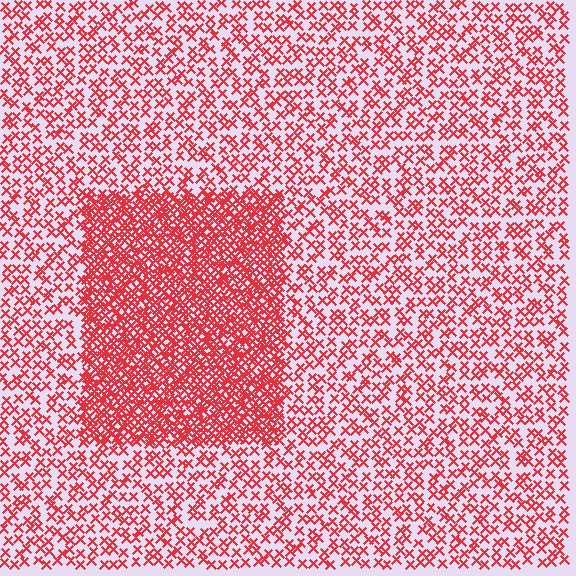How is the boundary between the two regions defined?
The boundary is defined by a change in element density (approximately 2.5x ratio). All elements are the same color, size, and shape.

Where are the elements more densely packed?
The elements are more densely packed inside the rectangle boundary.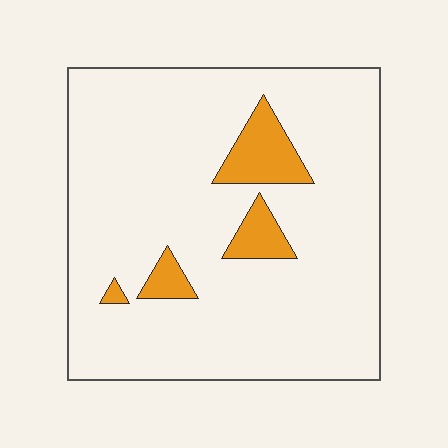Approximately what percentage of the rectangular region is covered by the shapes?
Approximately 10%.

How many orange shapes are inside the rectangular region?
4.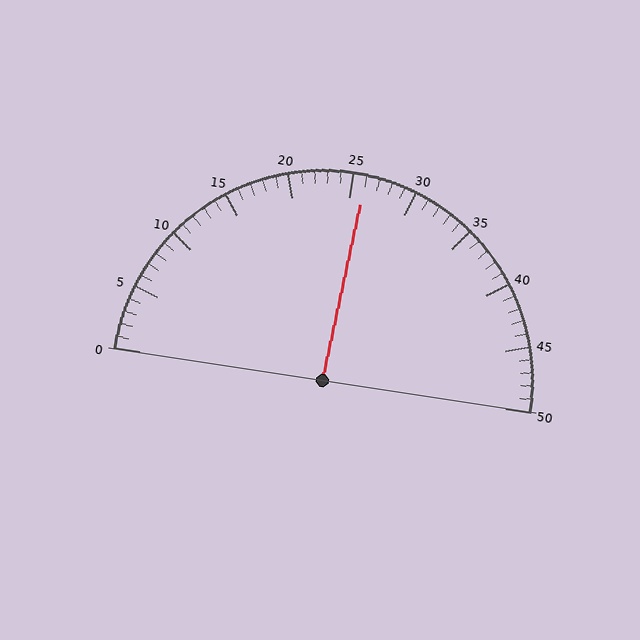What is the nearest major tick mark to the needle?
The nearest major tick mark is 25.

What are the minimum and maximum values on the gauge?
The gauge ranges from 0 to 50.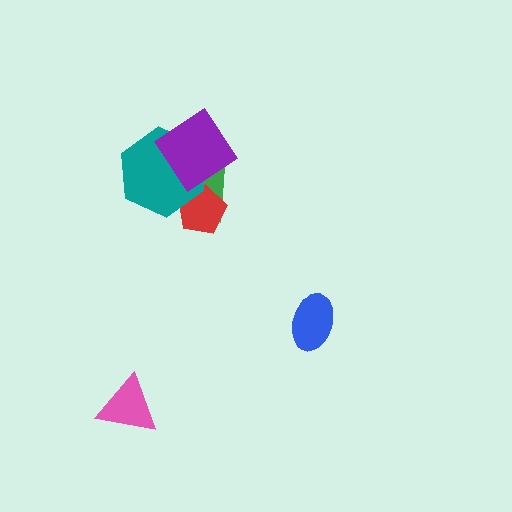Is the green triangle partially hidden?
Yes, it is partially covered by another shape.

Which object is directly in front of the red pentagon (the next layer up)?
The teal hexagon is directly in front of the red pentagon.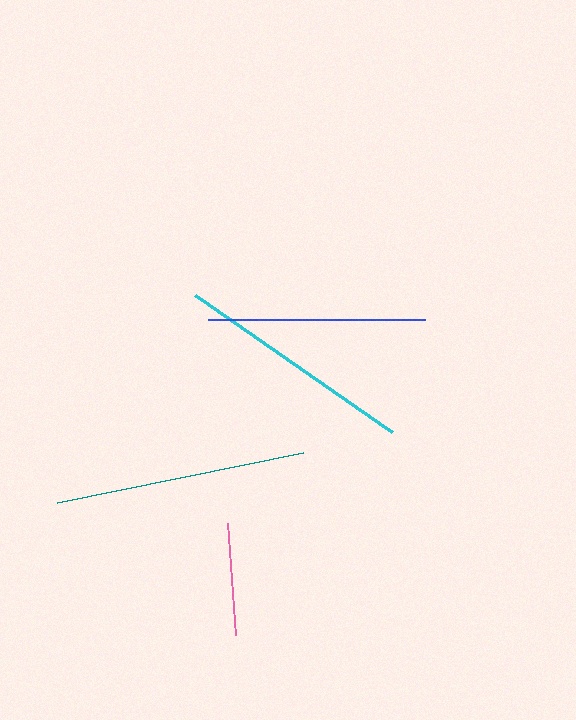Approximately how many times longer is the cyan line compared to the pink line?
The cyan line is approximately 2.2 times the length of the pink line.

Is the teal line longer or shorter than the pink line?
The teal line is longer than the pink line.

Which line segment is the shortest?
The pink line is the shortest at approximately 112 pixels.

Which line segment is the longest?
The teal line is the longest at approximately 251 pixels.